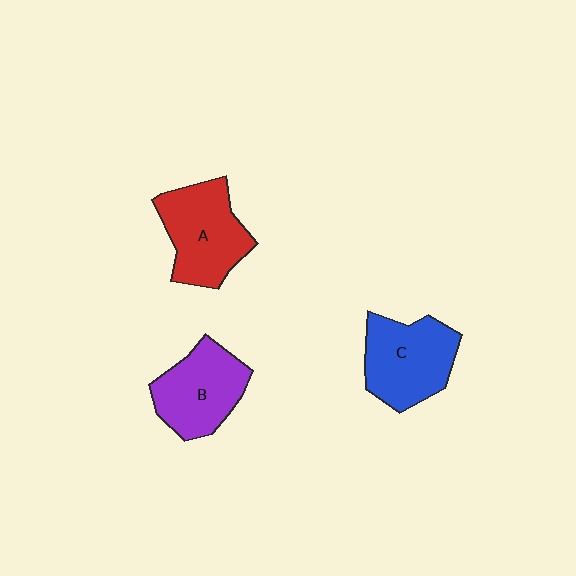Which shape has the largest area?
Shape A (red).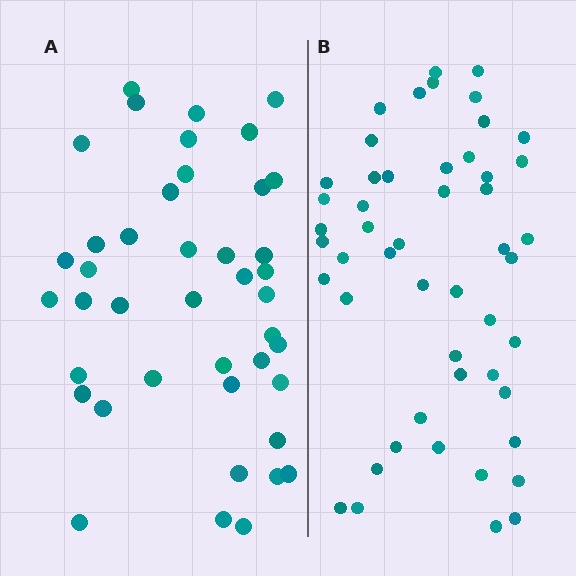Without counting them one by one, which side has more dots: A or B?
Region B (the right region) has more dots.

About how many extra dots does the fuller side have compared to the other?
Region B has roughly 8 or so more dots than region A.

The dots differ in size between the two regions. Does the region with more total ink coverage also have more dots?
No. Region A has more total ink coverage because its dots are larger, but region B actually contains more individual dots. Total area can be misleading — the number of items is what matters here.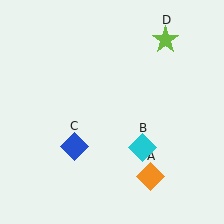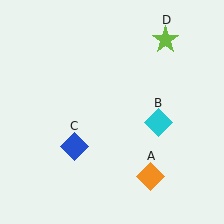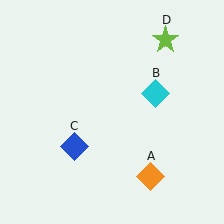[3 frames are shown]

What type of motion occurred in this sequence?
The cyan diamond (object B) rotated counterclockwise around the center of the scene.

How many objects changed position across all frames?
1 object changed position: cyan diamond (object B).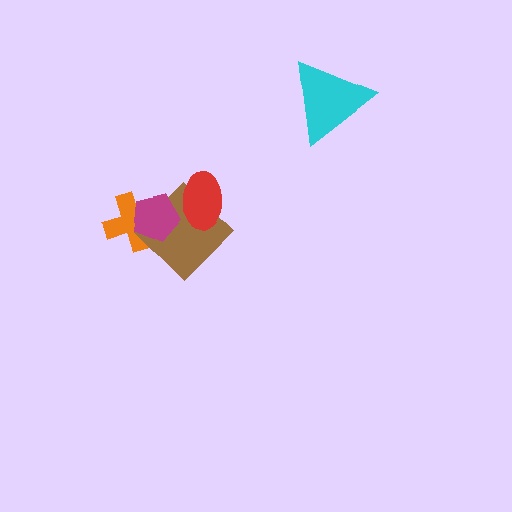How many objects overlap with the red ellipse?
1 object overlaps with the red ellipse.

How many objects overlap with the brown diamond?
3 objects overlap with the brown diamond.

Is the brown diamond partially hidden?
Yes, it is partially covered by another shape.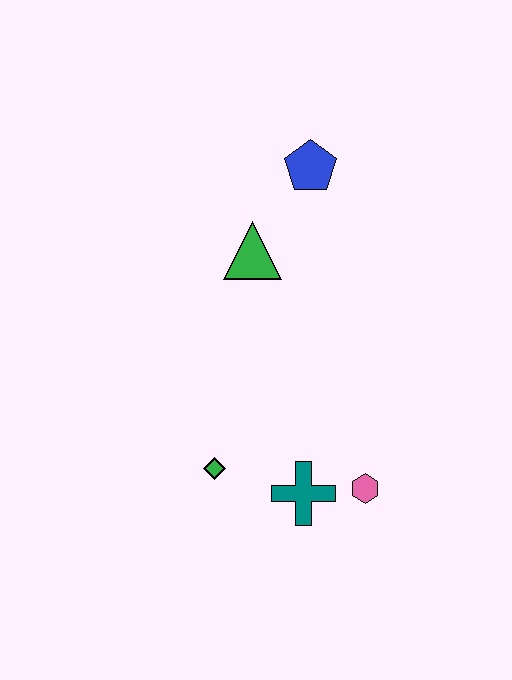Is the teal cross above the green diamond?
No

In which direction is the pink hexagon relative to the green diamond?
The pink hexagon is to the right of the green diamond.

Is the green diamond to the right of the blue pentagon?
No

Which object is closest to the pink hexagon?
The teal cross is closest to the pink hexagon.